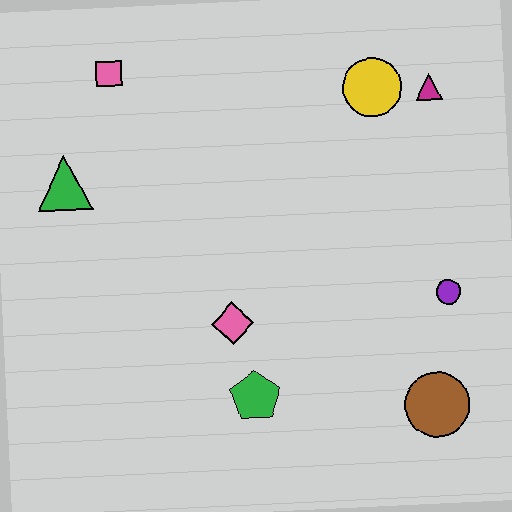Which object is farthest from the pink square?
The brown circle is farthest from the pink square.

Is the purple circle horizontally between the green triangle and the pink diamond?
No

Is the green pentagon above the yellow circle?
No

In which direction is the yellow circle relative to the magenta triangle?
The yellow circle is to the left of the magenta triangle.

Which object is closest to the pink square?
The green triangle is closest to the pink square.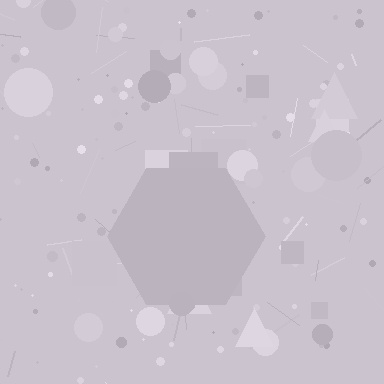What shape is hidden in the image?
A hexagon is hidden in the image.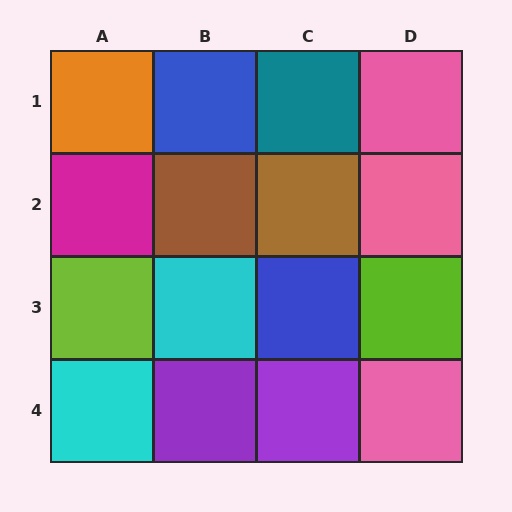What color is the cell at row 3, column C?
Blue.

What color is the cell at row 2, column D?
Pink.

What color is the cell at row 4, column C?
Purple.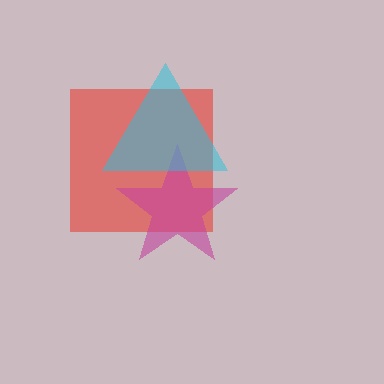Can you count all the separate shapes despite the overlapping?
Yes, there are 3 separate shapes.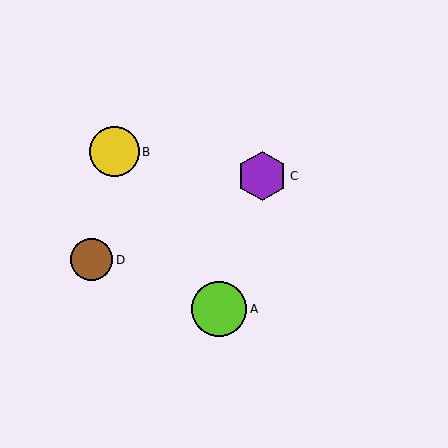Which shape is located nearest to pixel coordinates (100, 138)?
The yellow circle (labeled B) at (114, 152) is nearest to that location.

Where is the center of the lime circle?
The center of the lime circle is at (219, 309).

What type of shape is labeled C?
Shape C is a purple hexagon.